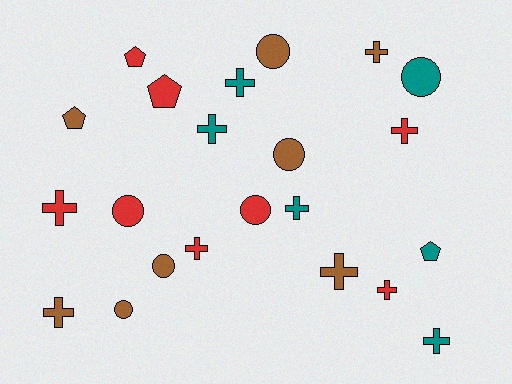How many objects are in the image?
There are 22 objects.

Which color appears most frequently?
Red, with 8 objects.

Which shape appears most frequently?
Cross, with 11 objects.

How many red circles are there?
There are 2 red circles.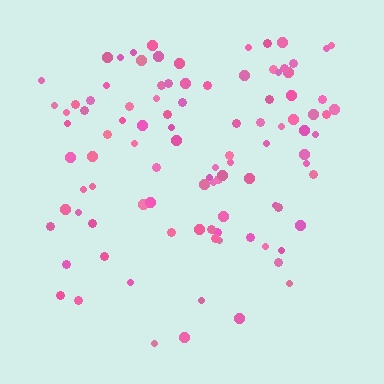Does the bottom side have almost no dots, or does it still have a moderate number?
Still a moderate number, just noticeably fewer than the top.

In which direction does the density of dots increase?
From bottom to top, with the top side densest.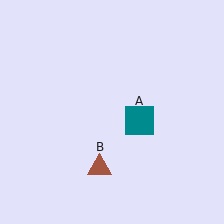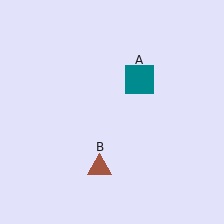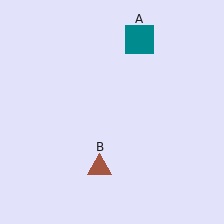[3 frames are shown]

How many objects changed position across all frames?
1 object changed position: teal square (object A).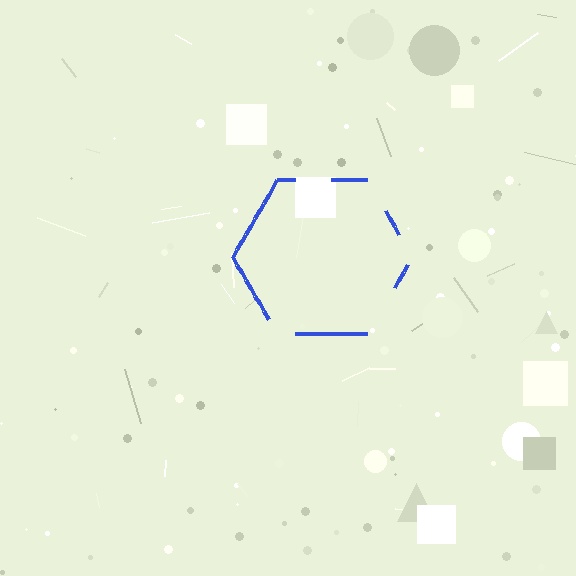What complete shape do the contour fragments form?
The contour fragments form a hexagon.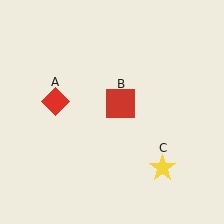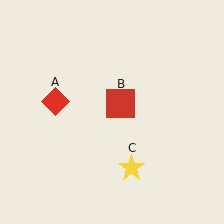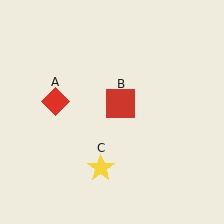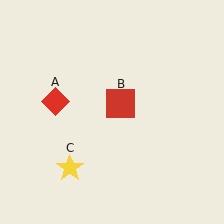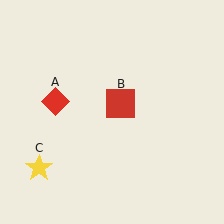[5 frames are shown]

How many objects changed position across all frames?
1 object changed position: yellow star (object C).